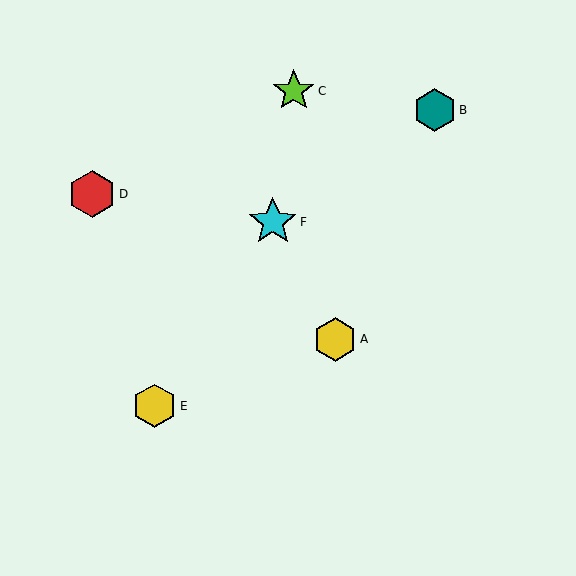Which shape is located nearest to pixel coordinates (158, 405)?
The yellow hexagon (labeled E) at (155, 406) is nearest to that location.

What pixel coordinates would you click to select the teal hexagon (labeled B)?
Click at (435, 110) to select the teal hexagon B.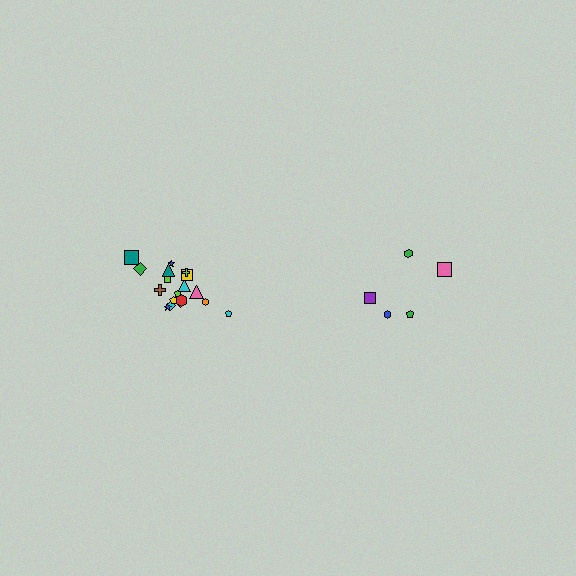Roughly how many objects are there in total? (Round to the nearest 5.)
Roughly 25 objects in total.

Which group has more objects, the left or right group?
The left group.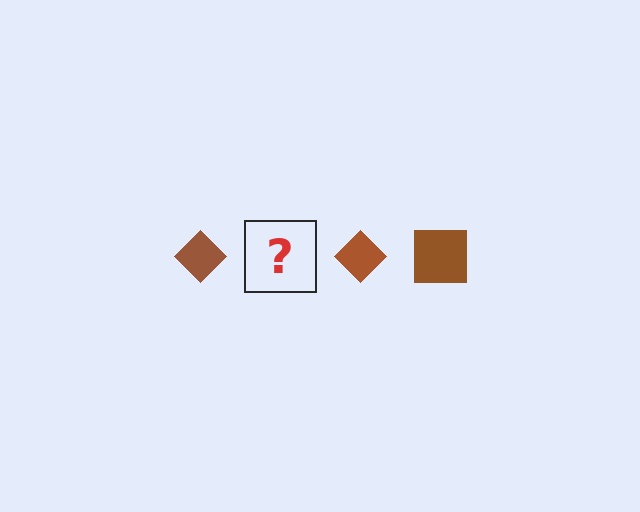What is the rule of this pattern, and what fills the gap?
The rule is that the pattern cycles through diamond, square shapes in brown. The gap should be filled with a brown square.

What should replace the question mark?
The question mark should be replaced with a brown square.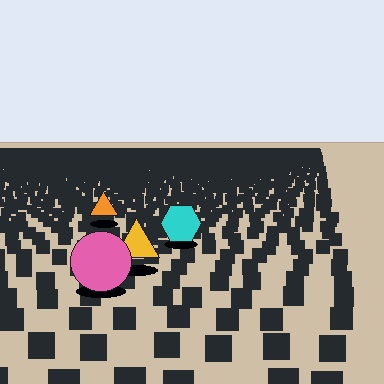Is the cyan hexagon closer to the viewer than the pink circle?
No. The pink circle is closer — you can tell from the texture gradient: the ground texture is coarser near it.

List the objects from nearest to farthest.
From nearest to farthest: the pink circle, the yellow triangle, the cyan hexagon, the orange triangle.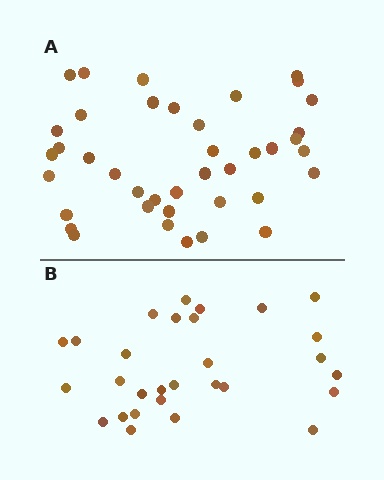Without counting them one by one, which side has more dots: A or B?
Region A (the top region) has more dots.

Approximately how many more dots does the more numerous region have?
Region A has roughly 12 or so more dots than region B.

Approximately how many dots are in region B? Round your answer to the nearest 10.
About 30 dots. (The exact count is 29, which rounds to 30.)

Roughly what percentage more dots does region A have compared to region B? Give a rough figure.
About 40% more.